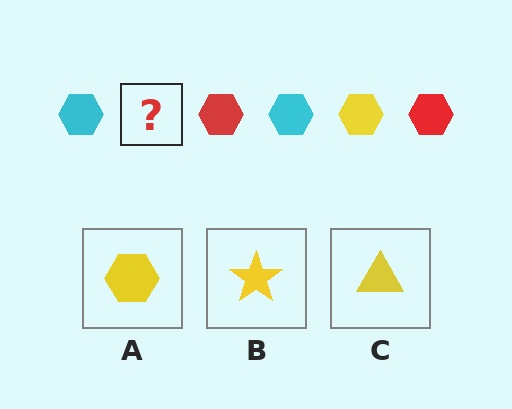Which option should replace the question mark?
Option A.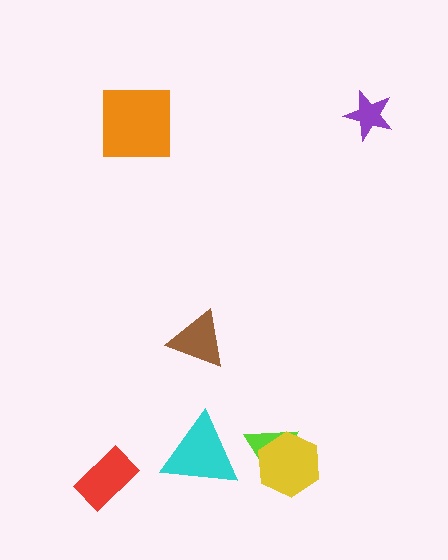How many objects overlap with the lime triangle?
1 object overlaps with the lime triangle.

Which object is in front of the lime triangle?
The yellow hexagon is in front of the lime triangle.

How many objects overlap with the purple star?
0 objects overlap with the purple star.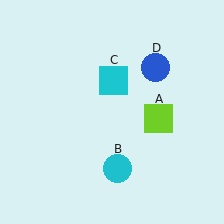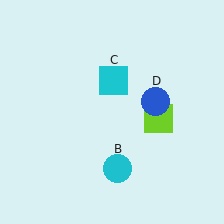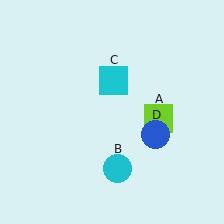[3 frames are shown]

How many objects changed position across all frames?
1 object changed position: blue circle (object D).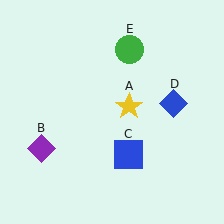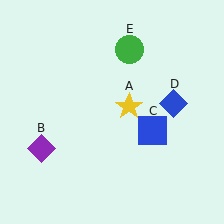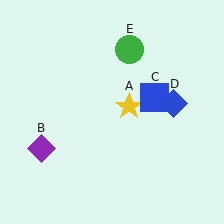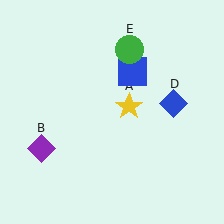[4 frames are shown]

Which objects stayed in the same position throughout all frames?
Yellow star (object A) and purple diamond (object B) and blue diamond (object D) and green circle (object E) remained stationary.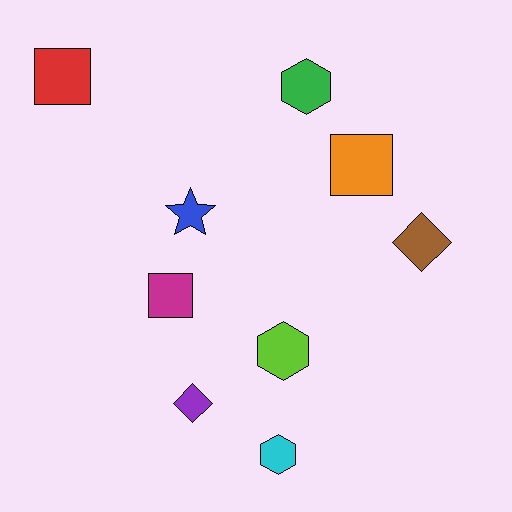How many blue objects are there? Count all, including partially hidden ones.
There is 1 blue object.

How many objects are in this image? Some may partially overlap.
There are 9 objects.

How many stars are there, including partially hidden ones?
There is 1 star.